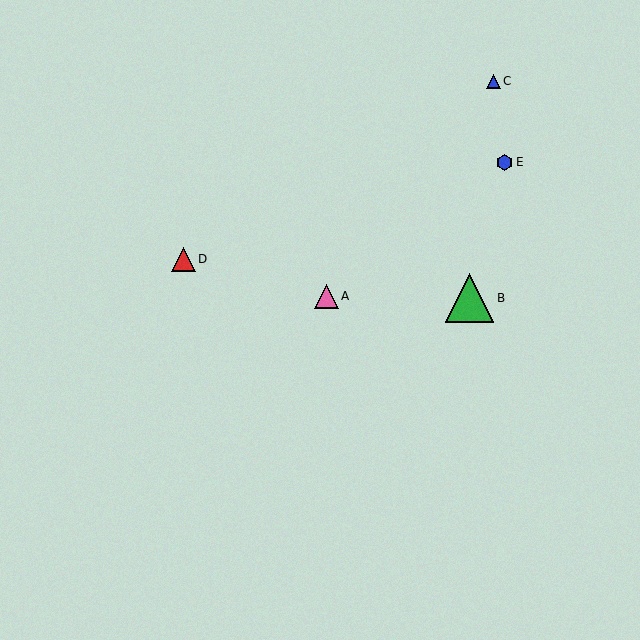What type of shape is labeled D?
Shape D is a red triangle.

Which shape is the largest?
The green triangle (labeled B) is the largest.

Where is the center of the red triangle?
The center of the red triangle is at (183, 259).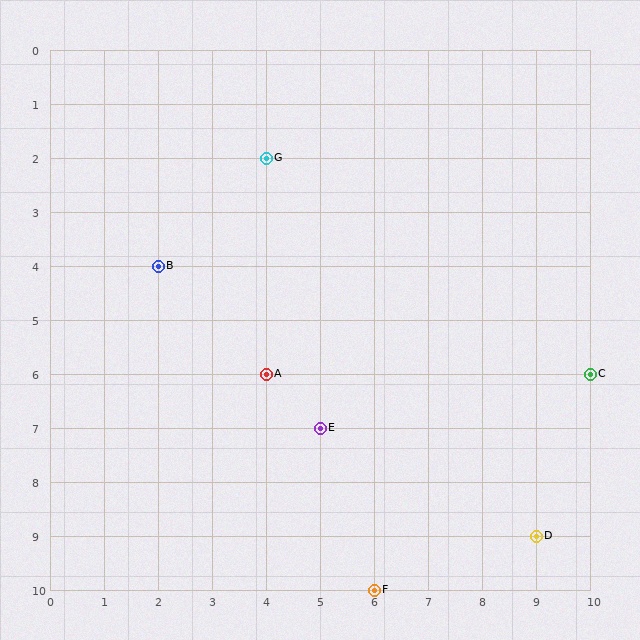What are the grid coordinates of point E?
Point E is at grid coordinates (5, 7).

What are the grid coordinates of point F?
Point F is at grid coordinates (6, 10).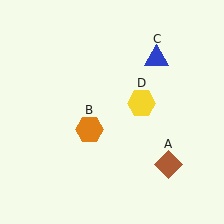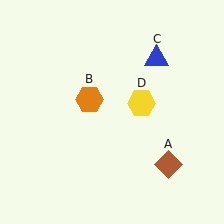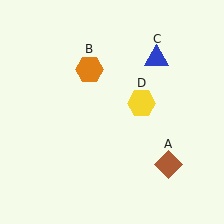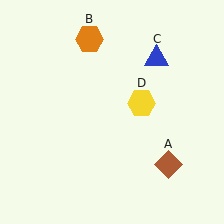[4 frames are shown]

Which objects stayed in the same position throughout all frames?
Brown diamond (object A) and blue triangle (object C) and yellow hexagon (object D) remained stationary.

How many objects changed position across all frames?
1 object changed position: orange hexagon (object B).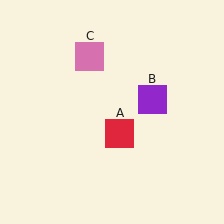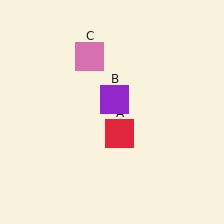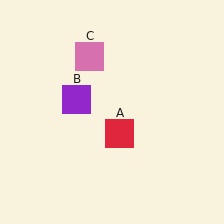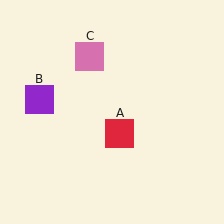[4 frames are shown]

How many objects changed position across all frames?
1 object changed position: purple square (object B).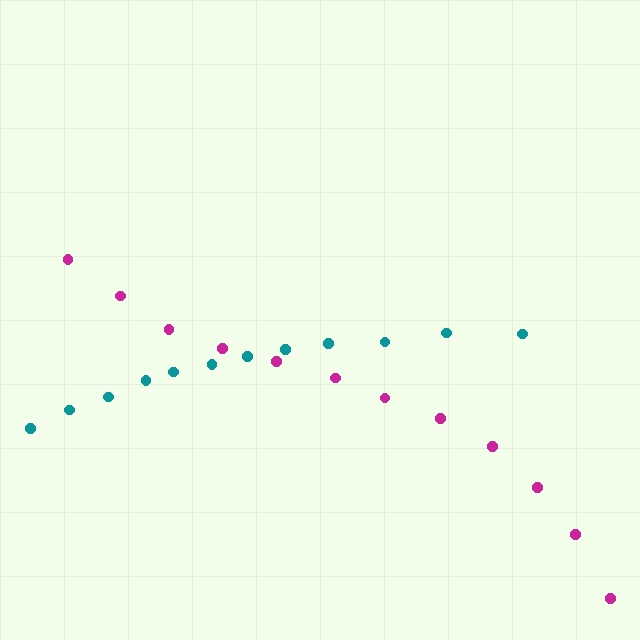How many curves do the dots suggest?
There are 2 distinct paths.